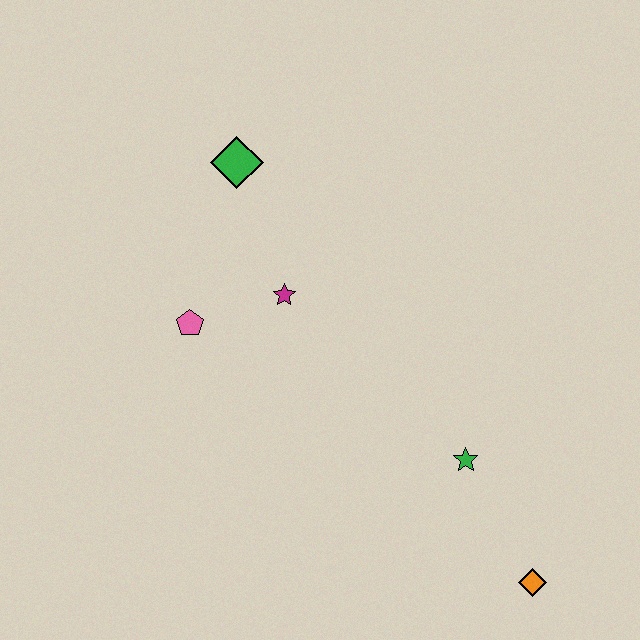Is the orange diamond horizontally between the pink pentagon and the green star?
No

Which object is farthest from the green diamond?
The orange diamond is farthest from the green diamond.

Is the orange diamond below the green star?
Yes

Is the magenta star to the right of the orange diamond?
No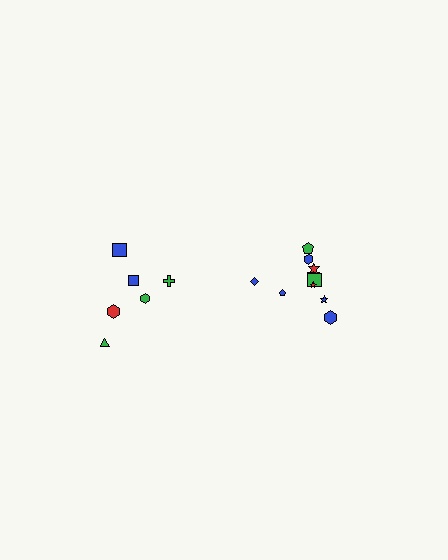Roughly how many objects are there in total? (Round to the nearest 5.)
Roughly 15 objects in total.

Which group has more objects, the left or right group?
The right group.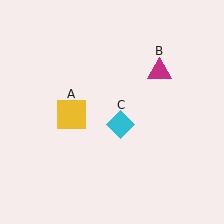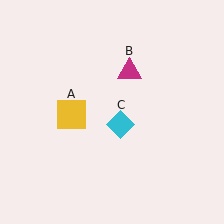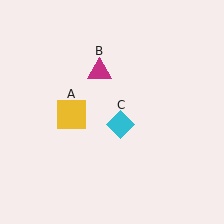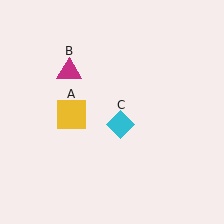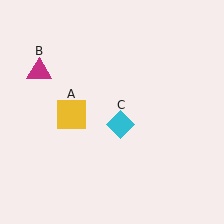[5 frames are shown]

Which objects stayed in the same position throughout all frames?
Yellow square (object A) and cyan diamond (object C) remained stationary.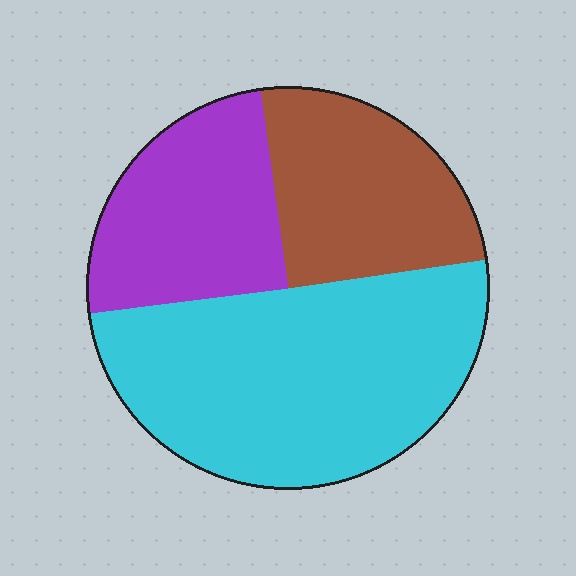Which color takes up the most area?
Cyan, at roughly 50%.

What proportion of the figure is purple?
Purple takes up less than a quarter of the figure.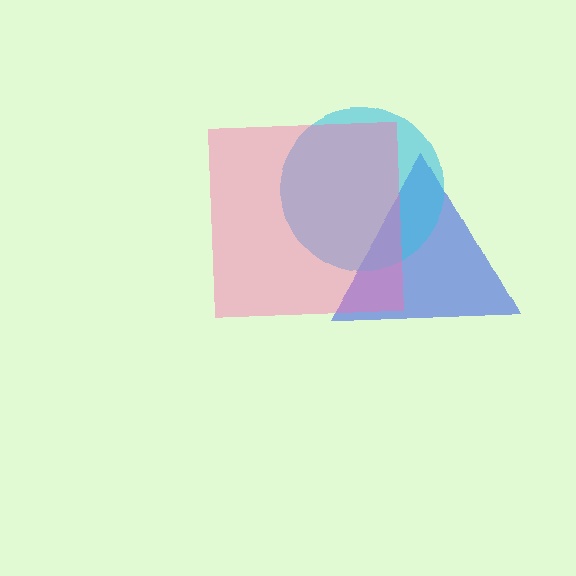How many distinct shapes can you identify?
There are 3 distinct shapes: a blue triangle, a cyan circle, a pink square.